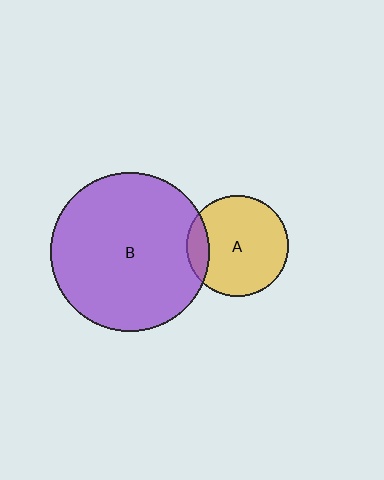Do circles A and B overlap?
Yes.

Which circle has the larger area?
Circle B (purple).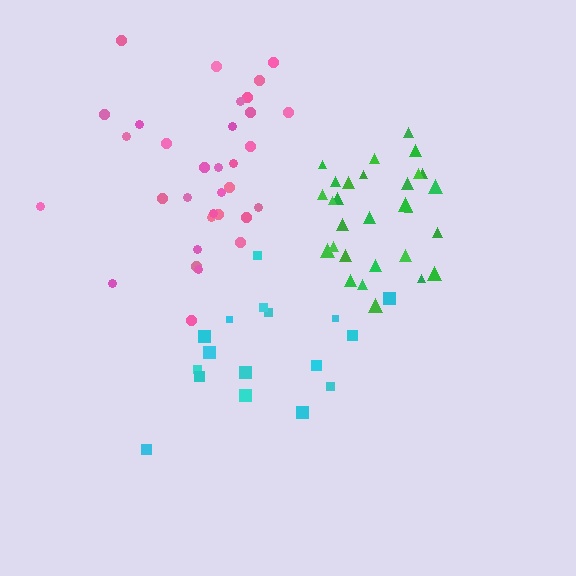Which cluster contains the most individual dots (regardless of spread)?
Pink (34).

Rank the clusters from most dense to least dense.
green, pink, cyan.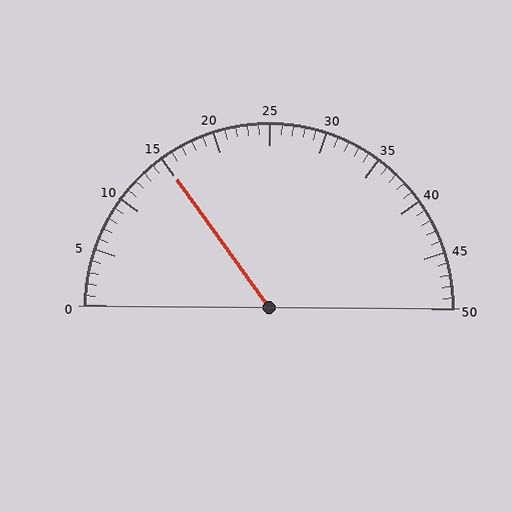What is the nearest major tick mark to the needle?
The nearest major tick mark is 15.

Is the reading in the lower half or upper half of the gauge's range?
The reading is in the lower half of the range (0 to 50).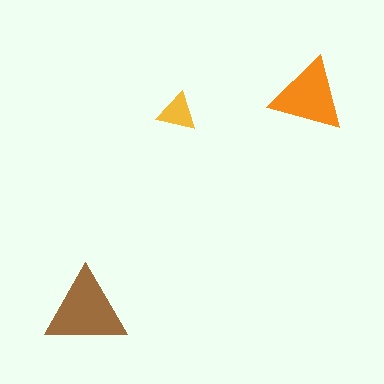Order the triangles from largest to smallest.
the brown one, the orange one, the yellow one.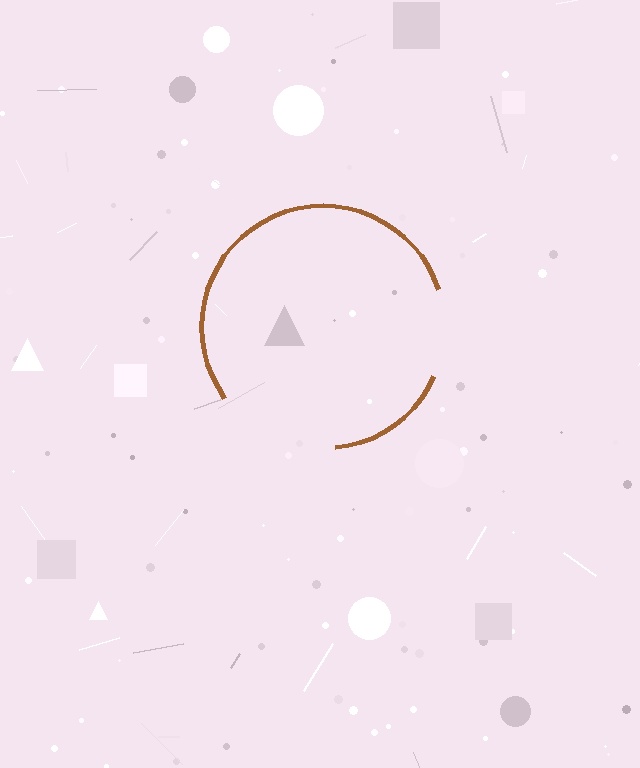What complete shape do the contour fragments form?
The contour fragments form a circle.